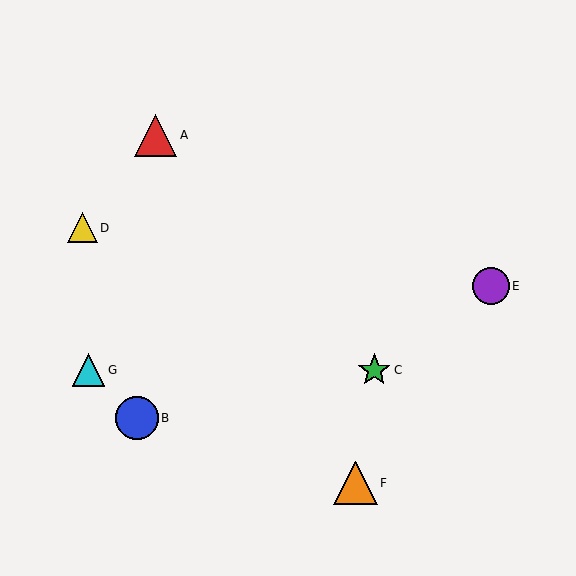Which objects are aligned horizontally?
Objects C, G are aligned horizontally.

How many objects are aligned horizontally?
2 objects (C, G) are aligned horizontally.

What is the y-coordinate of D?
Object D is at y≈228.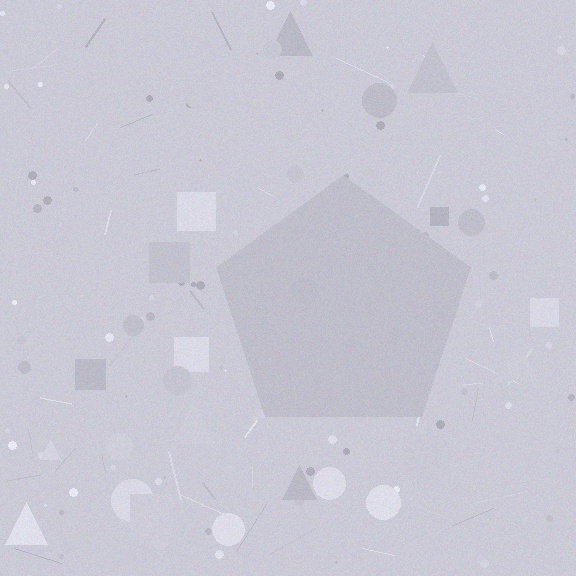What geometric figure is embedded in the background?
A pentagon is embedded in the background.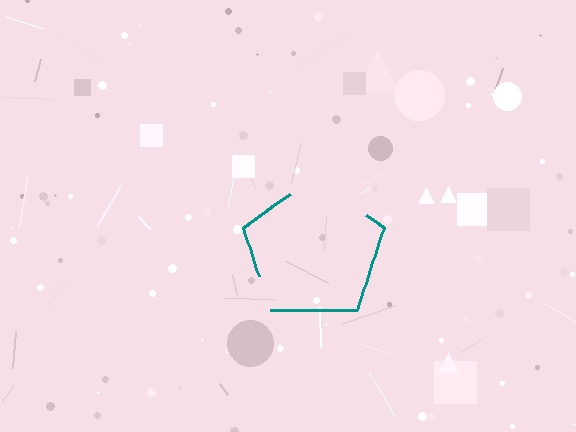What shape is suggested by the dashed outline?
The dashed outline suggests a pentagon.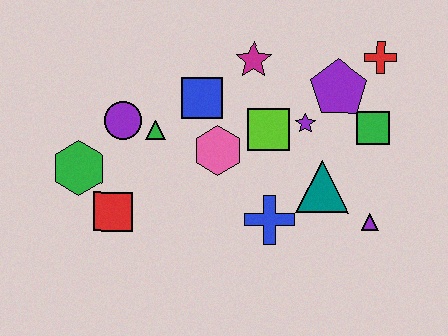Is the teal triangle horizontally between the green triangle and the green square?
Yes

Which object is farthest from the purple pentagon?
The green hexagon is farthest from the purple pentagon.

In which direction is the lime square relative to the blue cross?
The lime square is above the blue cross.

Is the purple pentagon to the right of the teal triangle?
Yes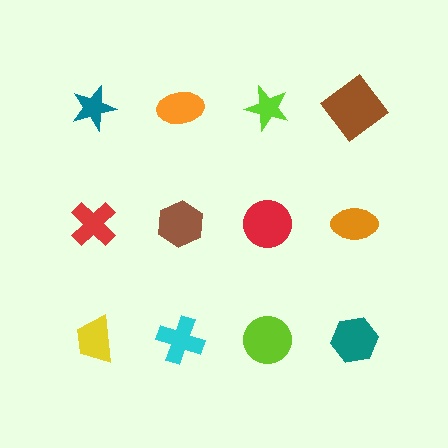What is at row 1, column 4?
A brown diamond.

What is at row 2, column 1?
A red cross.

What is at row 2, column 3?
A red circle.